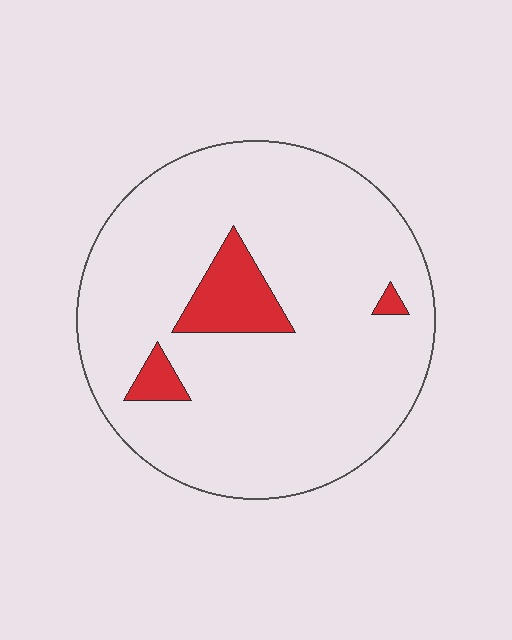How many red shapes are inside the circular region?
3.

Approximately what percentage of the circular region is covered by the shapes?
Approximately 10%.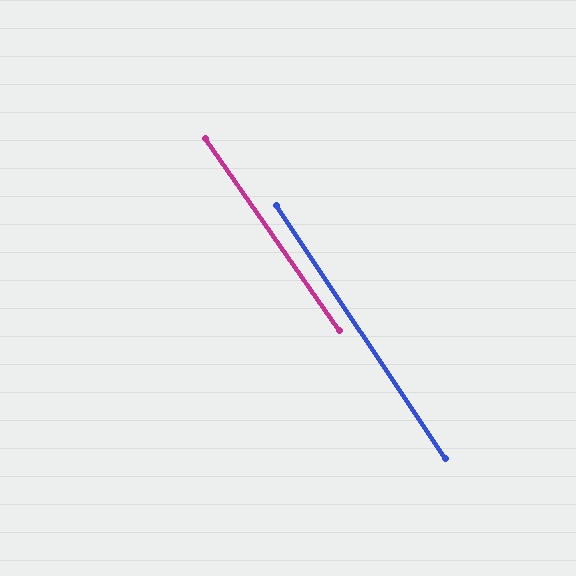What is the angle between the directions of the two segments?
Approximately 1 degree.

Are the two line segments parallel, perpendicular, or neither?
Parallel — their directions differ by only 1.2°.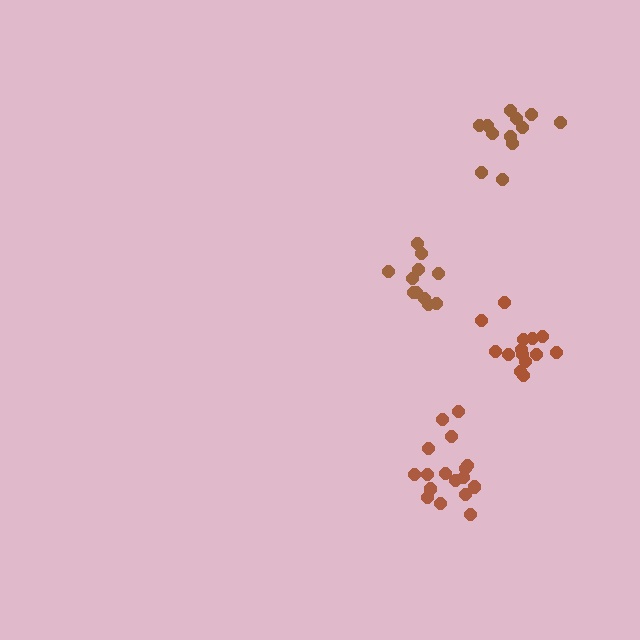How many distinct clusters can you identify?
There are 4 distinct clusters.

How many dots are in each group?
Group 1: 14 dots, Group 2: 17 dots, Group 3: 12 dots, Group 4: 11 dots (54 total).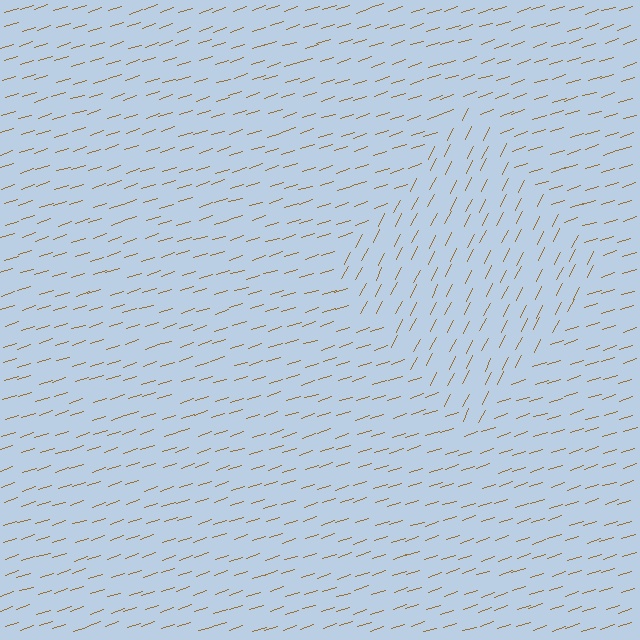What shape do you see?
I see a diamond.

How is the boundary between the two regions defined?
The boundary is defined purely by a change in line orientation (approximately 45 degrees difference). All lines are the same color and thickness.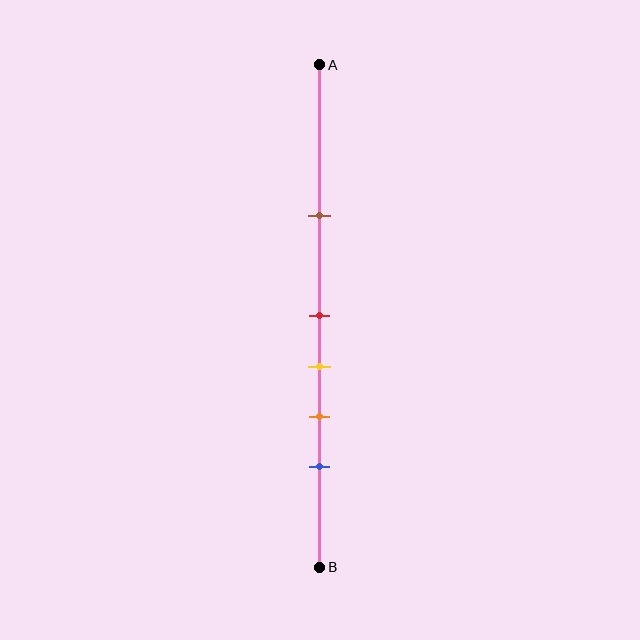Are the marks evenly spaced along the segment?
No, the marks are not evenly spaced.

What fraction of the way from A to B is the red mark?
The red mark is approximately 50% (0.5) of the way from A to B.